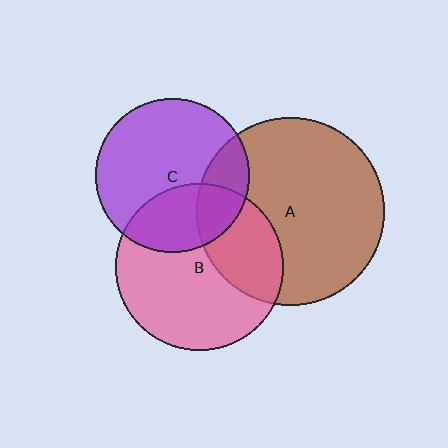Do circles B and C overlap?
Yes.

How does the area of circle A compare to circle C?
Approximately 1.5 times.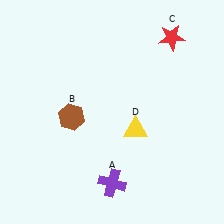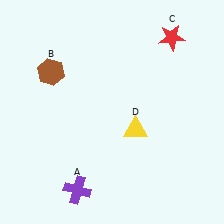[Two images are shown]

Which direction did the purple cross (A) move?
The purple cross (A) moved left.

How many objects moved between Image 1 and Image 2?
2 objects moved between the two images.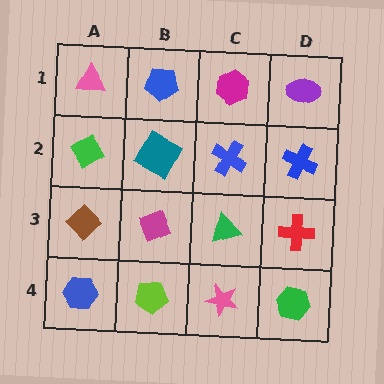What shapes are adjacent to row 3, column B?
A teal square (row 2, column B), a lime pentagon (row 4, column B), a brown diamond (row 3, column A), a green triangle (row 3, column C).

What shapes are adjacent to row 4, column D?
A red cross (row 3, column D), a pink star (row 4, column C).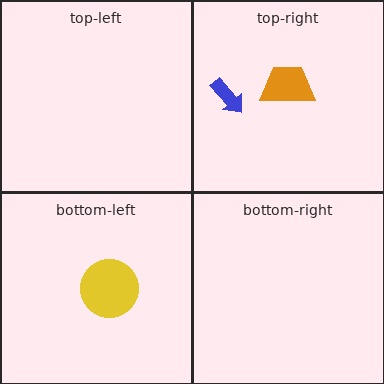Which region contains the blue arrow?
The top-right region.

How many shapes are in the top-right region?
2.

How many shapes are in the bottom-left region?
1.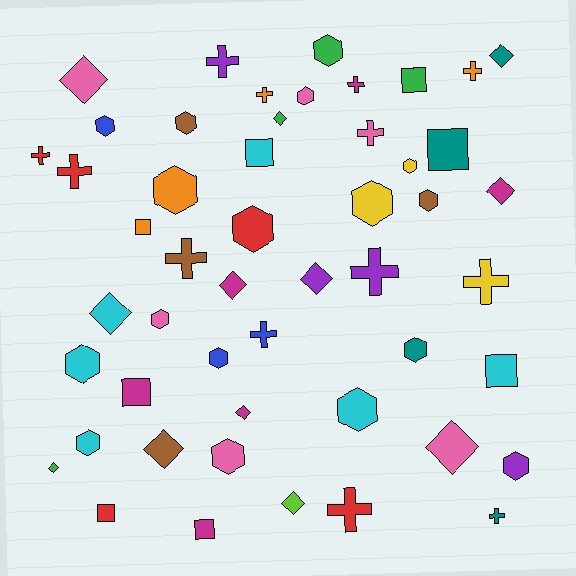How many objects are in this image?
There are 50 objects.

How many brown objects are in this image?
There are 4 brown objects.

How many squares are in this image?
There are 8 squares.